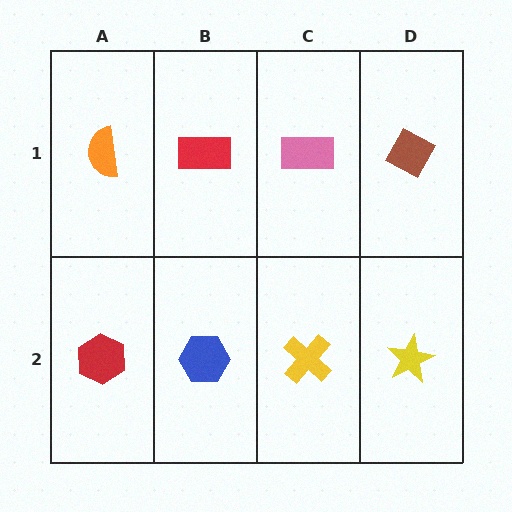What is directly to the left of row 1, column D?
A pink rectangle.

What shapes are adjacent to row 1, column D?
A yellow star (row 2, column D), a pink rectangle (row 1, column C).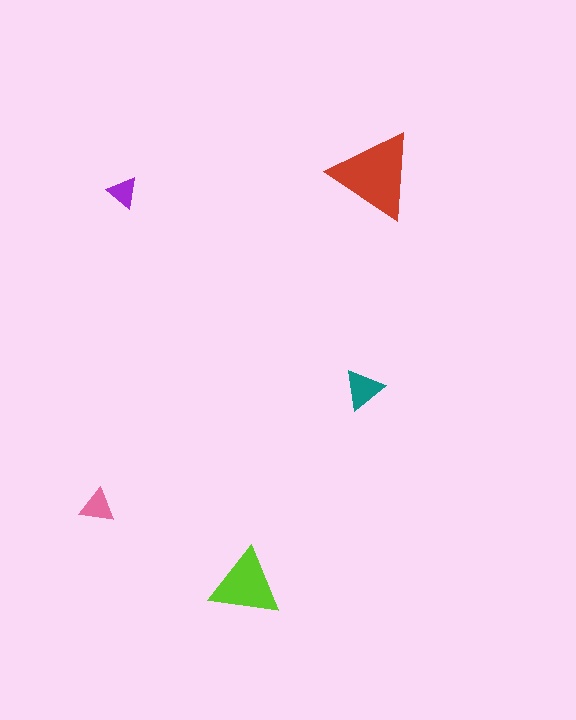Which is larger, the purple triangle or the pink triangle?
The pink one.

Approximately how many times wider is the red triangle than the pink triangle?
About 2.5 times wider.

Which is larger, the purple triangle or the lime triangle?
The lime one.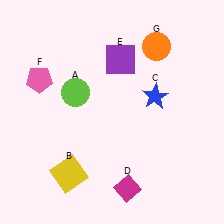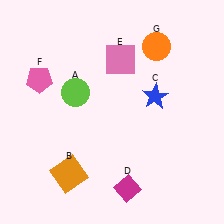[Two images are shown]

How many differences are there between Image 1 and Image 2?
There are 2 differences between the two images.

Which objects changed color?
B changed from yellow to orange. E changed from purple to pink.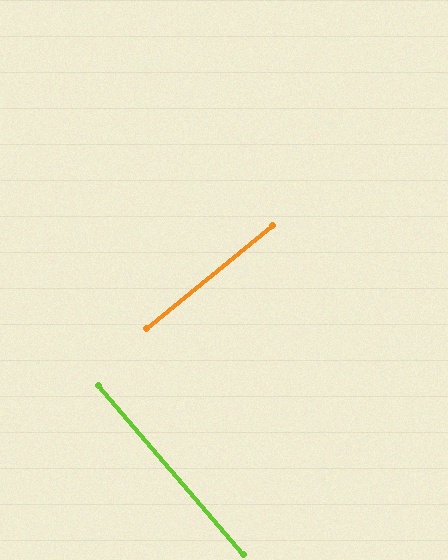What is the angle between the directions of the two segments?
Approximately 88 degrees.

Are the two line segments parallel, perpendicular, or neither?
Perpendicular — they meet at approximately 88°.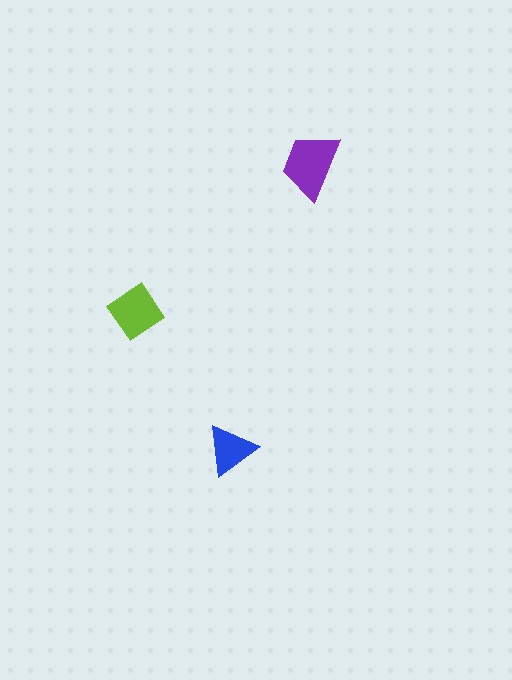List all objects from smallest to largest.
The blue triangle, the lime diamond, the purple trapezoid.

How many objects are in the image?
There are 3 objects in the image.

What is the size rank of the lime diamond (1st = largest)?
2nd.